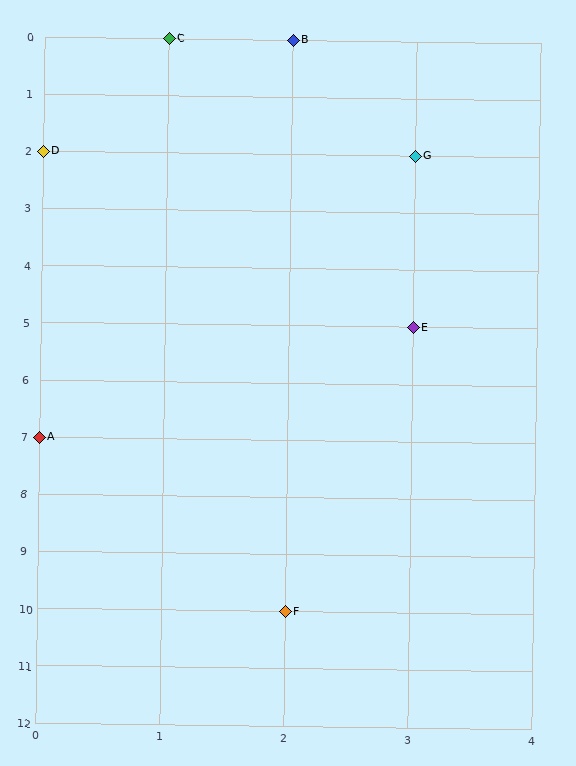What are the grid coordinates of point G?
Point G is at grid coordinates (3, 2).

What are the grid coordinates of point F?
Point F is at grid coordinates (2, 10).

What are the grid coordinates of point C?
Point C is at grid coordinates (1, 0).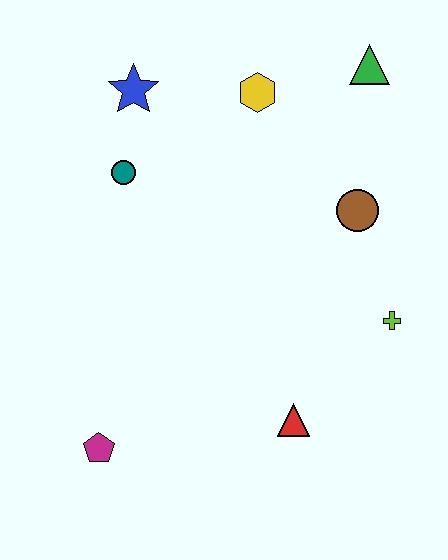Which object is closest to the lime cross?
The brown circle is closest to the lime cross.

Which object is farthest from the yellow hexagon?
The magenta pentagon is farthest from the yellow hexagon.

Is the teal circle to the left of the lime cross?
Yes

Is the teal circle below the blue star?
Yes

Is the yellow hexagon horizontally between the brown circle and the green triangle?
No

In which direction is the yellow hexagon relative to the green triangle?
The yellow hexagon is to the left of the green triangle.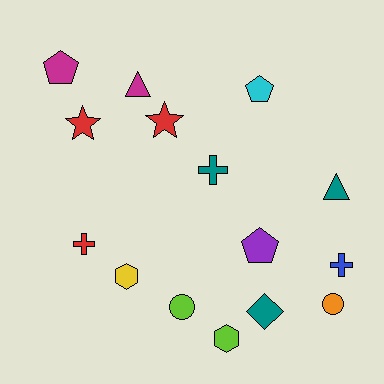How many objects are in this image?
There are 15 objects.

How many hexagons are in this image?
There are 2 hexagons.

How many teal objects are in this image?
There are 3 teal objects.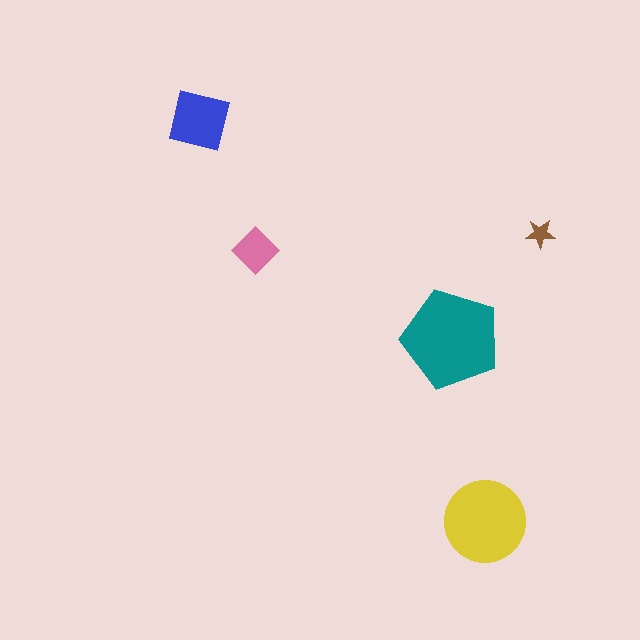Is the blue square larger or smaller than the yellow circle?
Smaller.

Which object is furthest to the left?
The blue square is leftmost.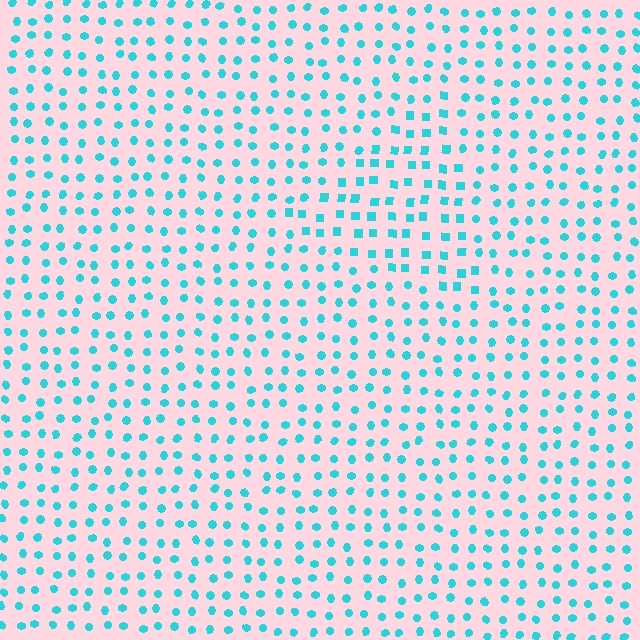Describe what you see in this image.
The image is filled with small cyan elements arranged in a uniform grid. A triangle-shaped region contains squares, while the surrounding area contains circles. The boundary is defined purely by the change in element shape.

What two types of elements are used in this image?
The image uses squares inside the triangle region and circles outside it.